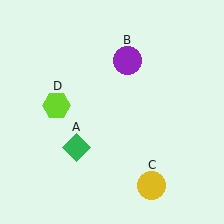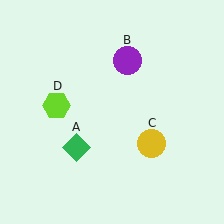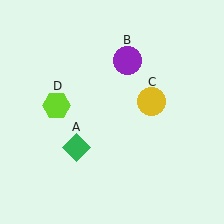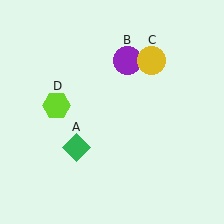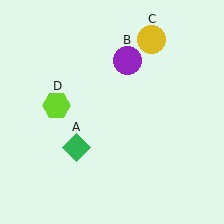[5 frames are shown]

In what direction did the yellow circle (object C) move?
The yellow circle (object C) moved up.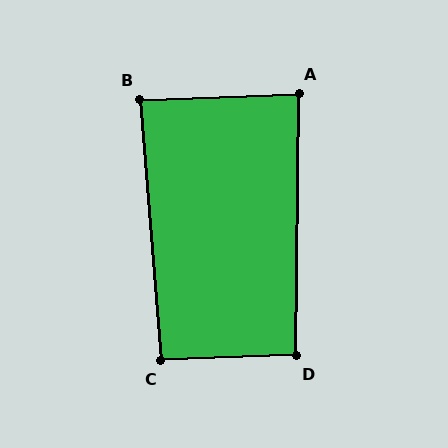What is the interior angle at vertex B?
Approximately 88 degrees (approximately right).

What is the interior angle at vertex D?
Approximately 92 degrees (approximately right).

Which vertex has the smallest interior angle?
A, at approximately 87 degrees.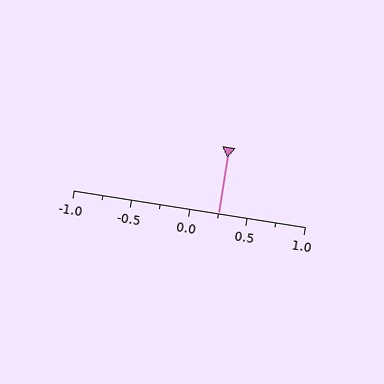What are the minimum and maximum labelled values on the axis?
The axis runs from -1.0 to 1.0.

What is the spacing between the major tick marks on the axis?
The major ticks are spaced 0.5 apart.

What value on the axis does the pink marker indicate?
The marker indicates approximately 0.25.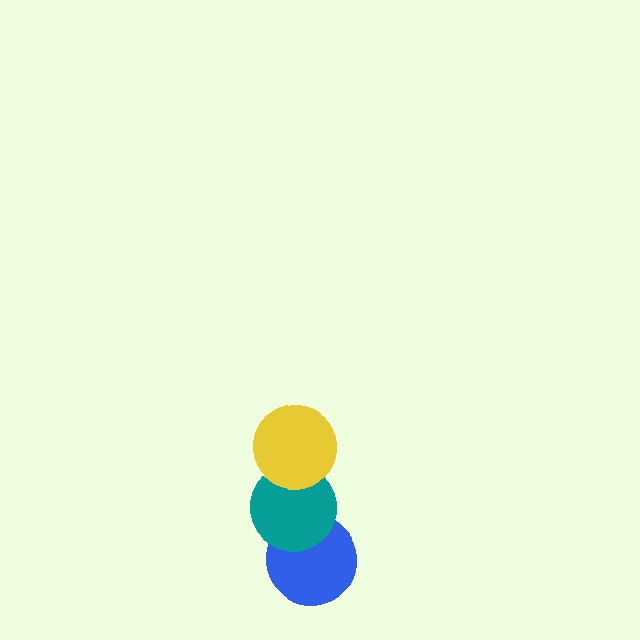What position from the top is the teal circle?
The teal circle is 2nd from the top.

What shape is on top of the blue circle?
The teal circle is on top of the blue circle.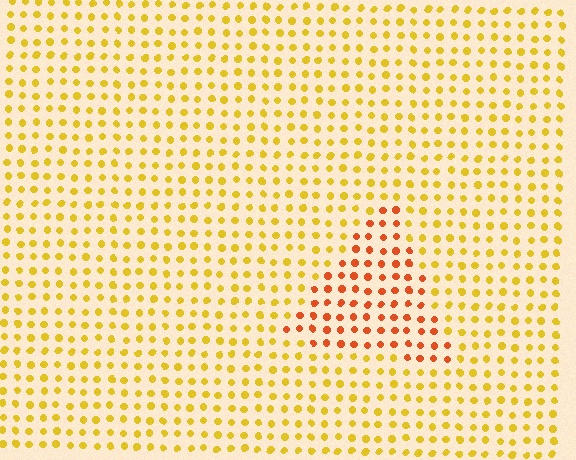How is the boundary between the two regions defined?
The boundary is defined purely by a slight shift in hue (about 37 degrees). Spacing, size, and orientation are identical on both sides.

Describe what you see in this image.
The image is filled with small yellow elements in a uniform arrangement. A triangle-shaped region is visible where the elements are tinted to a slightly different hue, forming a subtle color boundary.